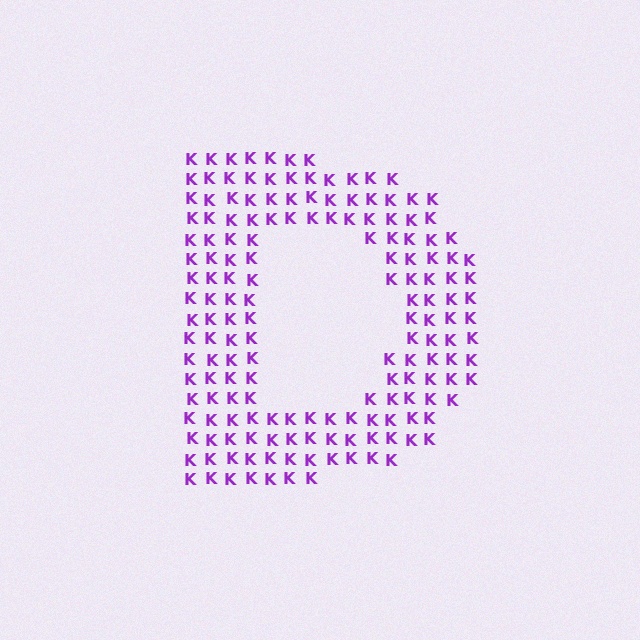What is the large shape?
The large shape is the letter D.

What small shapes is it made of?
It is made of small letter K's.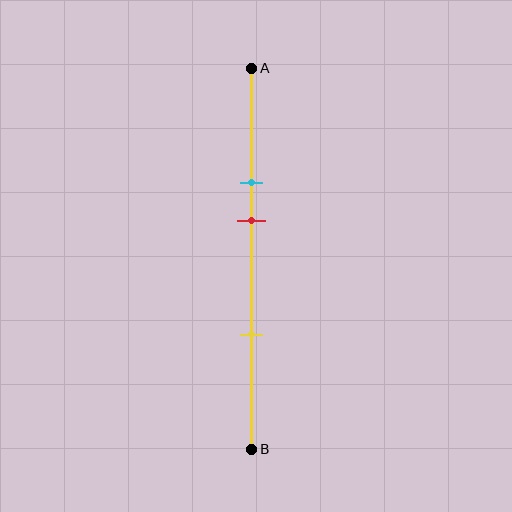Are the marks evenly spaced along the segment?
No, the marks are not evenly spaced.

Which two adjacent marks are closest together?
The cyan and red marks are the closest adjacent pair.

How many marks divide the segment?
There are 3 marks dividing the segment.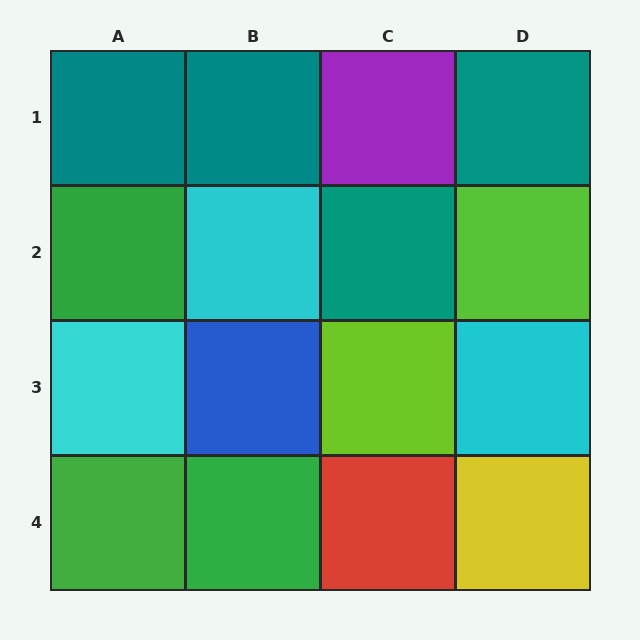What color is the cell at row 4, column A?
Green.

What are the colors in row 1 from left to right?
Teal, teal, purple, teal.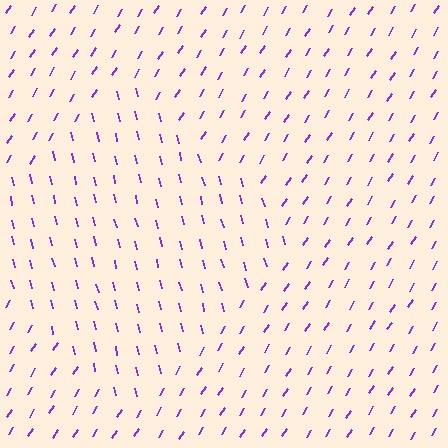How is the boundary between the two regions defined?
The boundary is defined purely by a change in line orientation (approximately 45 degrees difference). All lines are the same color and thickness.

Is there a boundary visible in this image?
Yes, there is a texture boundary formed by a change in line orientation.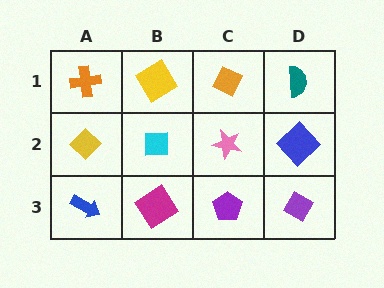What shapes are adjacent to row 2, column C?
An orange diamond (row 1, column C), a purple pentagon (row 3, column C), a cyan square (row 2, column B), a blue diamond (row 2, column D).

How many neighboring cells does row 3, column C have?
3.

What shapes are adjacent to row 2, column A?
An orange cross (row 1, column A), a blue arrow (row 3, column A), a cyan square (row 2, column B).